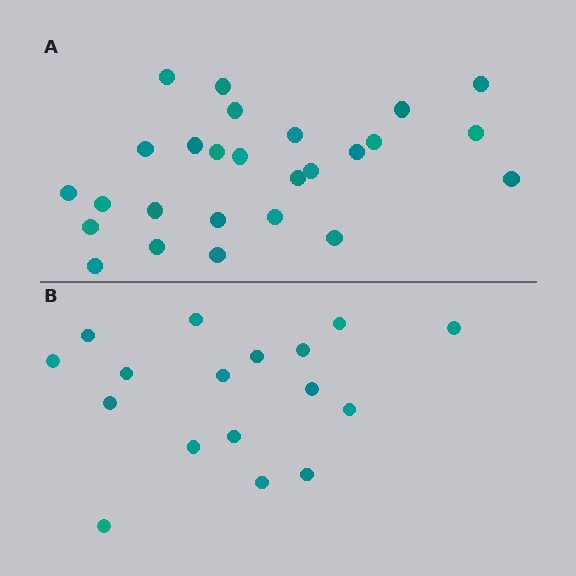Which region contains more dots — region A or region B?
Region A (the top region) has more dots.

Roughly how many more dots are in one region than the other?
Region A has roughly 8 or so more dots than region B.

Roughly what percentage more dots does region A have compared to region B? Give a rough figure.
About 55% more.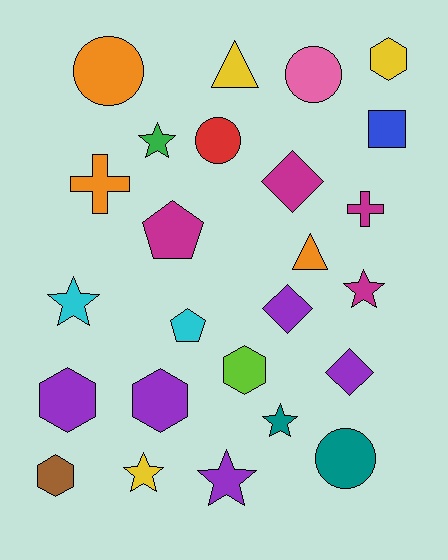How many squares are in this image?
There is 1 square.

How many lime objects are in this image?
There is 1 lime object.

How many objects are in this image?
There are 25 objects.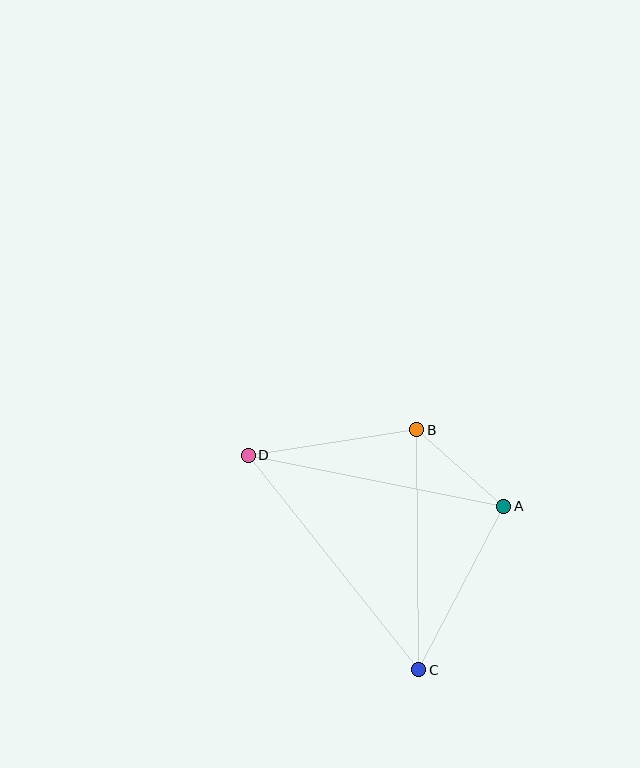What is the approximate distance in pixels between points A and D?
The distance between A and D is approximately 261 pixels.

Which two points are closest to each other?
Points A and B are closest to each other.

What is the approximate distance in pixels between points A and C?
The distance between A and C is approximately 184 pixels.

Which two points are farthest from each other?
Points C and D are farthest from each other.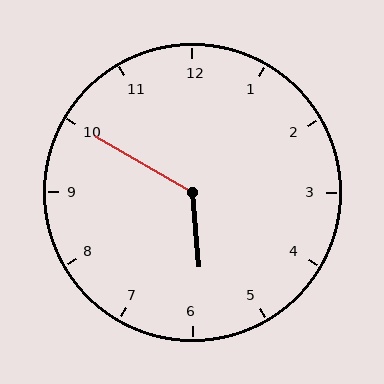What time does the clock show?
5:50.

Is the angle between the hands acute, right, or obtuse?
It is obtuse.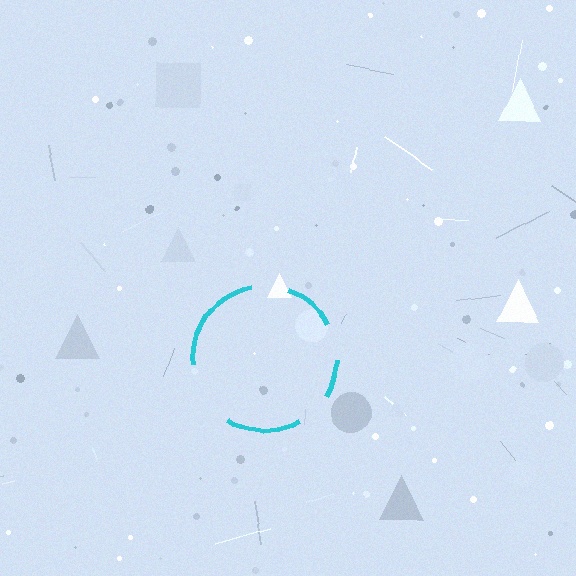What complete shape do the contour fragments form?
The contour fragments form a circle.